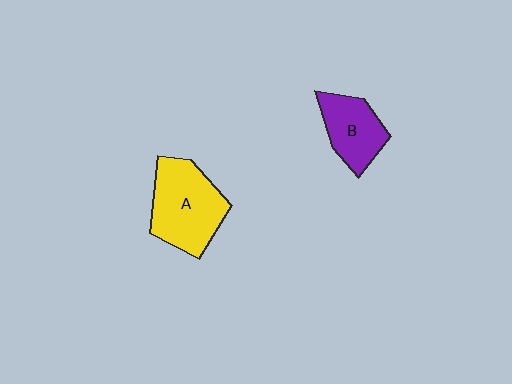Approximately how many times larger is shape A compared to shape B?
Approximately 1.5 times.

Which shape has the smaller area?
Shape B (purple).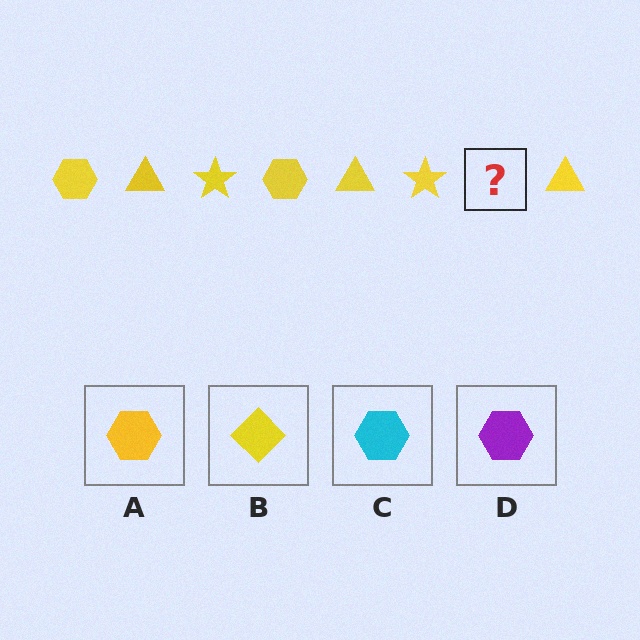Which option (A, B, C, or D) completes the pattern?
A.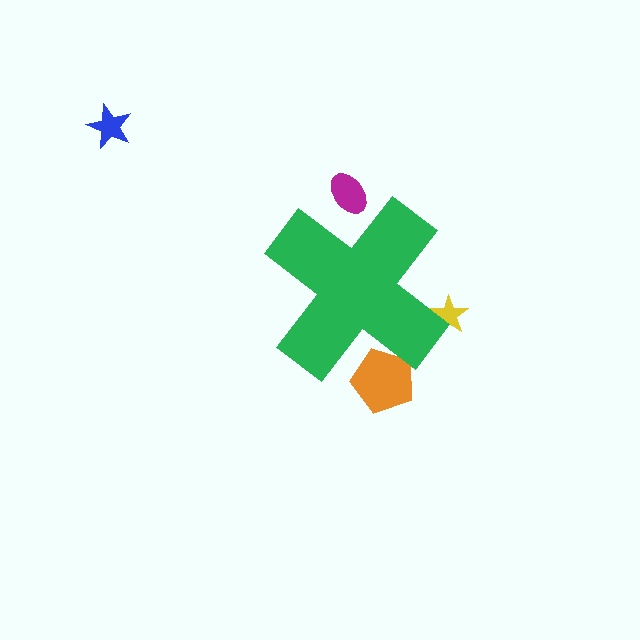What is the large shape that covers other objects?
A green cross.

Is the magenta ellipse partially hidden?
Yes, the magenta ellipse is partially hidden behind the green cross.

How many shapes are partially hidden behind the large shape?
3 shapes are partially hidden.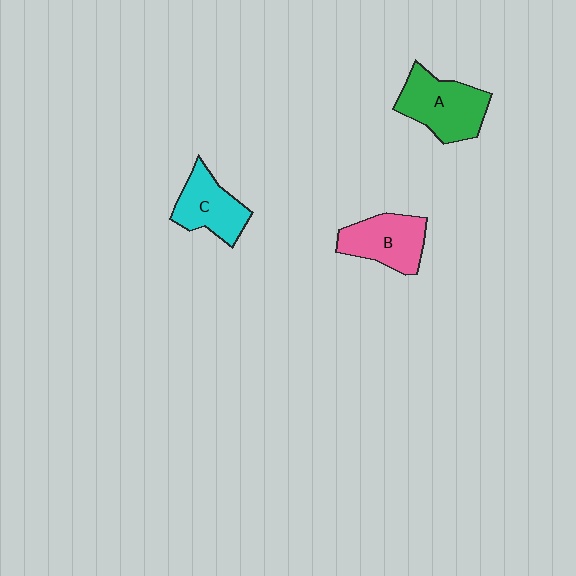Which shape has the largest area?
Shape A (green).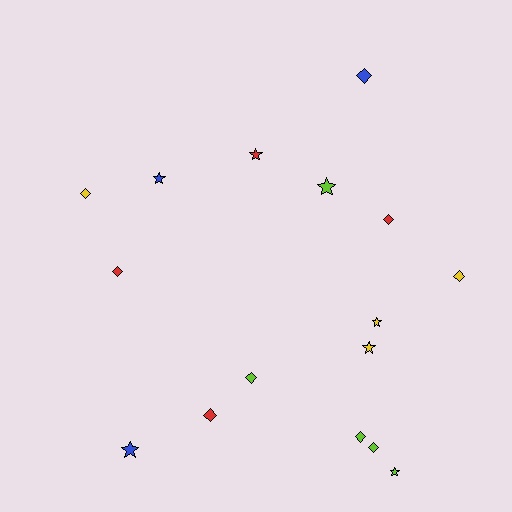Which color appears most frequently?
Lime, with 5 objects.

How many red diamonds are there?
There are 3 red diamonds.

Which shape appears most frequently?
Diamond, with 9 objects.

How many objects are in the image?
There are 16 objects.